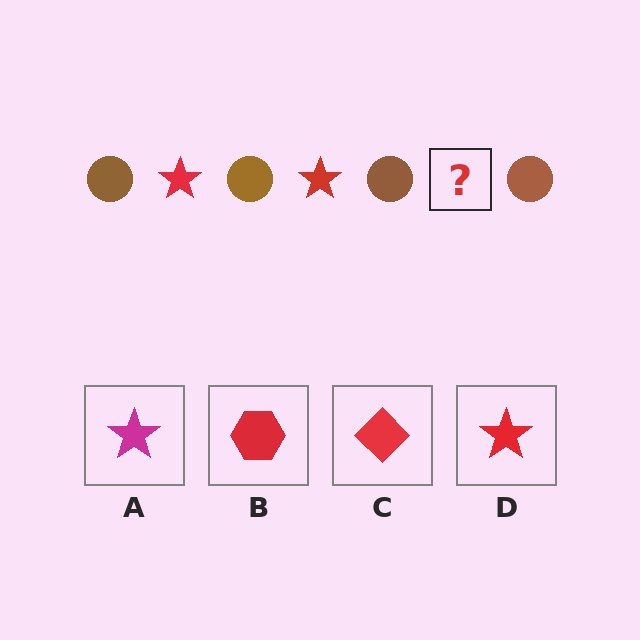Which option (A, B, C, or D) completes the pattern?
D.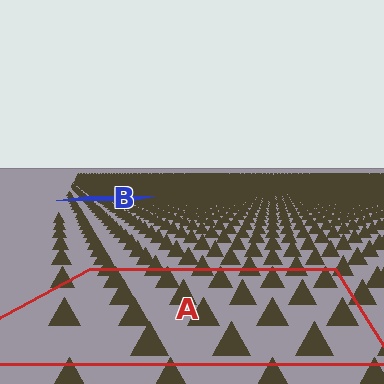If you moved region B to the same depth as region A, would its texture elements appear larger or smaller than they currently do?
They would appear larger. At a closer depth, the same texture elements are projected at a bigger on-screen size.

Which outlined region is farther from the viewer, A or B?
Region B is farther from the viewer — the texture elements inside it appear smaller and more densely packed.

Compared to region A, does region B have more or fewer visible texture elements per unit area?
Region B has more texture elements per unit area — they are packed more densely because it is farther away.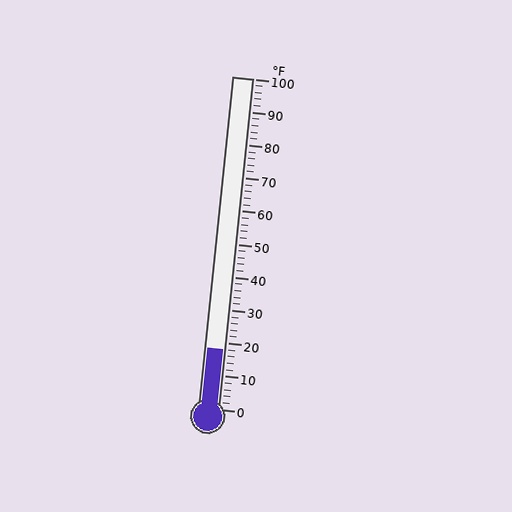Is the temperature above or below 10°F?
The temperature is above 10°F.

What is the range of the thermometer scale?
The thermometer scale ranges from 0°F to 100°F.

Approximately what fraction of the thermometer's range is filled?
The thermometer is filled to approximately 20% of its range.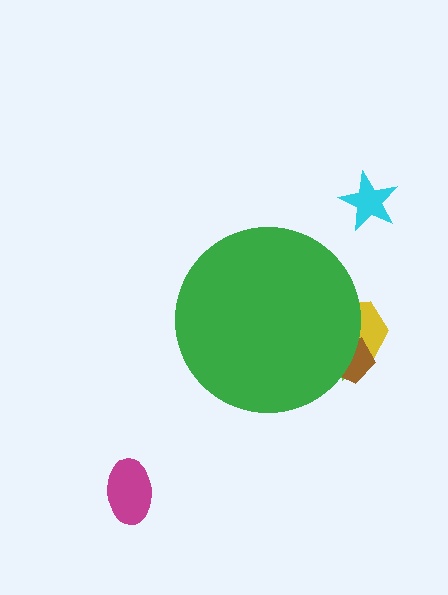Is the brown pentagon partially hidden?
Yes, the brown pentagon is partially hidden behind the green circle.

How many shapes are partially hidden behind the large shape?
3 shapes are partially hidden.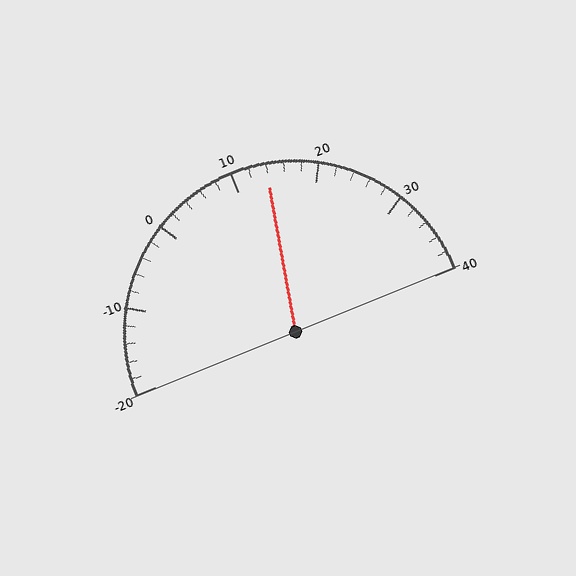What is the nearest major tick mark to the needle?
The nearest major tick mark is 10.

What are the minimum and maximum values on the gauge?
The gauge ranges from -20 to 40.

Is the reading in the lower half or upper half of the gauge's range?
The reading is in the upper half of the range (-20 to 40).